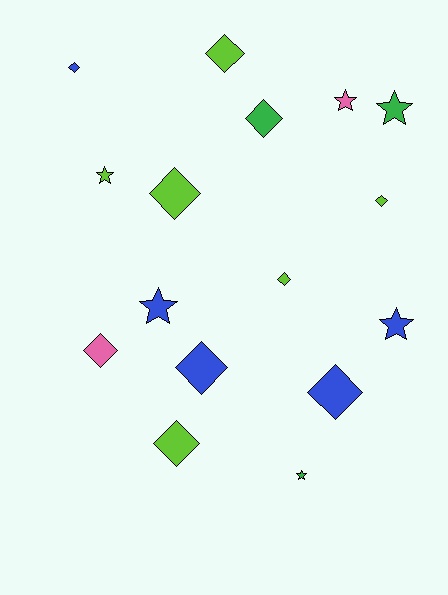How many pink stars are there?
There is 1 pink star.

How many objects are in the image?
There are 16 objects.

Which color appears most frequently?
Lime, with 6 objects.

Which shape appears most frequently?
Diamond, with 10 objects.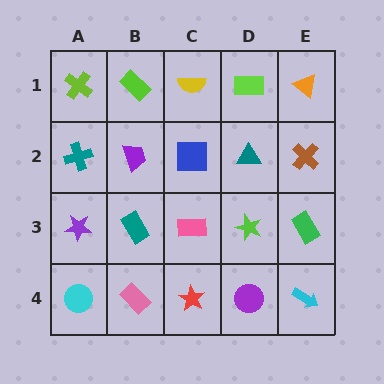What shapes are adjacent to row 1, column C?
A blue square (row 2, column C), a lime rectangle (row 1, column B), a lime rectangle (row 1, column D).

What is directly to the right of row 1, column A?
A lime rectangle.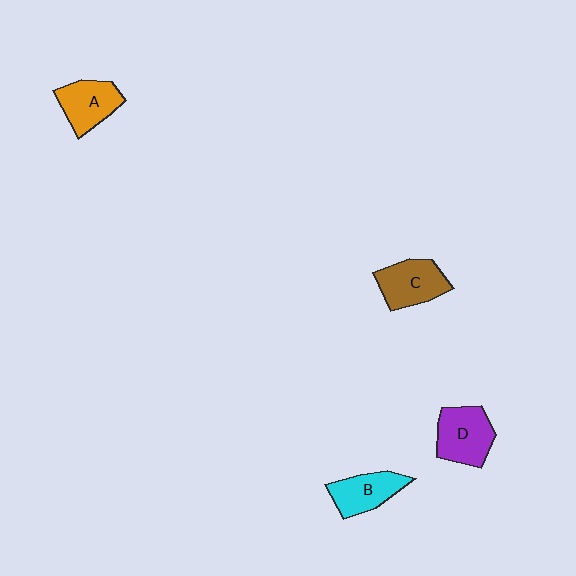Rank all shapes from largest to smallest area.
From largest to smallest: D (purple), C (brown), A (orange), B (cyan).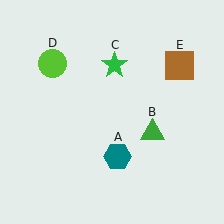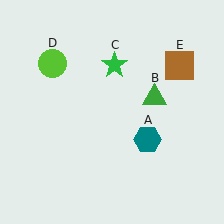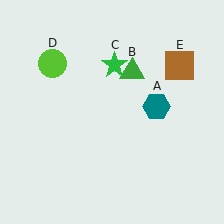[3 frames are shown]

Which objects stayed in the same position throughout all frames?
Green star (object C) and lime circle (object D) and brown square (object E) remained stationary.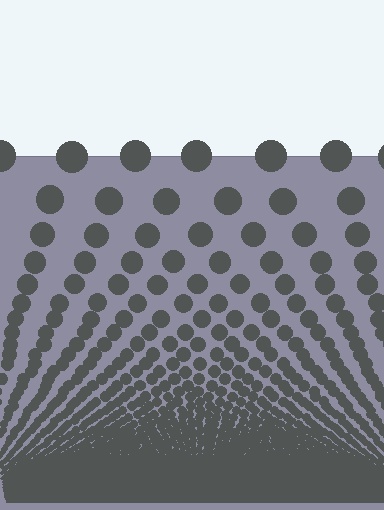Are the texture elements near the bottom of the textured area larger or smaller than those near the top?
Smaller. The gradient is inverted — elements near the bottom are smaller and denser.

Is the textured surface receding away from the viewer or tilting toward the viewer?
The surface appears to tilt toward the viewer. Texture elements get larger and sparser toward the top.